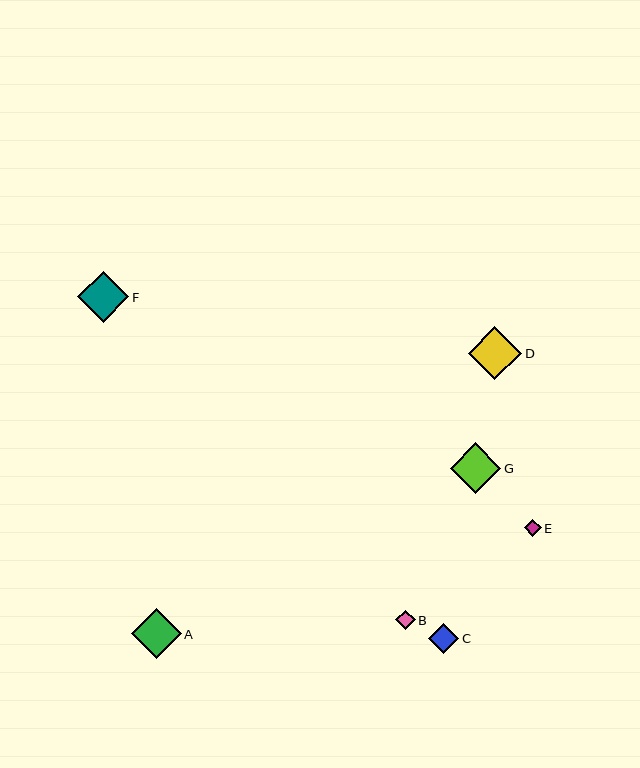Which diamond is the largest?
Diamond D is the largest with a size of approximately 54 pixels.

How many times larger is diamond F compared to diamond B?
Diamond F is approximately 2.6 times the size of diamond B.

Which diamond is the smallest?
Diamond E is the smallest with a size of approximately 16 pixels.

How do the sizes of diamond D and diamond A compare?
Diamond D and diamond A are approximately the same size.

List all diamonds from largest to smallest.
From largest to smallest: D, F, G, A, C, B, E.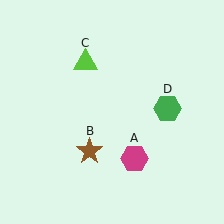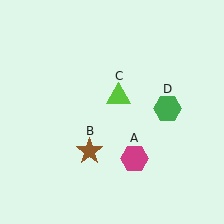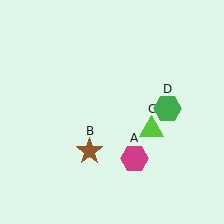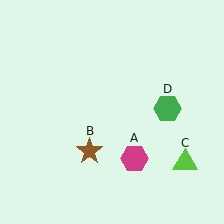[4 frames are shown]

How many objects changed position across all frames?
1 object changed position: lime triangle (object C).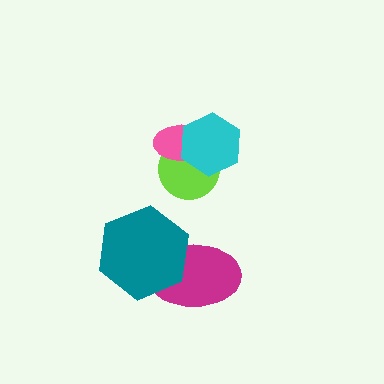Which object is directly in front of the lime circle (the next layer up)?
The pink ellipse is directly in front of the lime circle.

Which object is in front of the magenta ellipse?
The teal hexagon is in front of the magenta ellipse.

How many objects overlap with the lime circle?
2 objects overlap with the lime circle.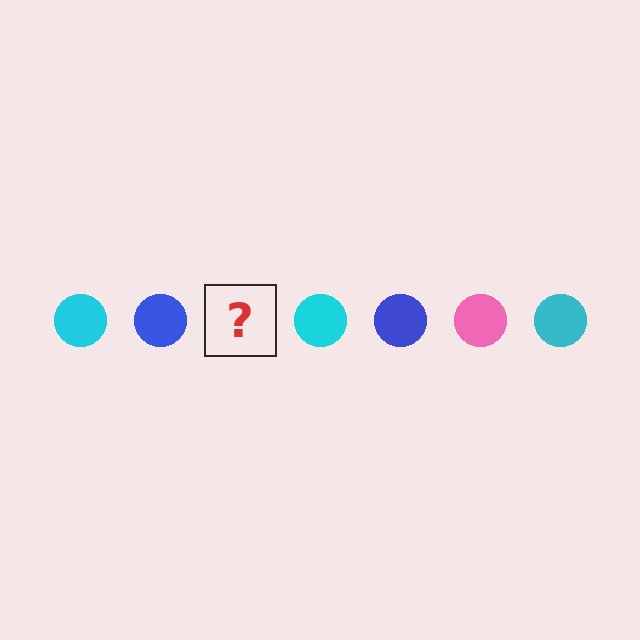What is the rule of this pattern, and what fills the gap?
The rule is that the pattern cycles through cyan, blue, pink circles. The gap should be filled with a pink circle.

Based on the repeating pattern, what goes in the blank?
The blank should be a pink circle.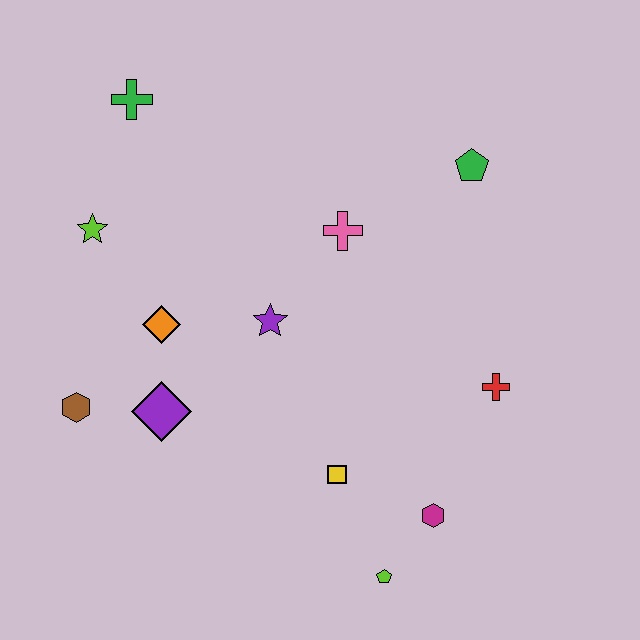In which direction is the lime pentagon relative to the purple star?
The lime pentagon is below the purple star.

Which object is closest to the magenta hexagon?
The lime pentagon is closest to the magenta hexagon.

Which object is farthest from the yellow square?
The green cross is farthest from the yellow square.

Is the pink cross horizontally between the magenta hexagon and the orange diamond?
Yes